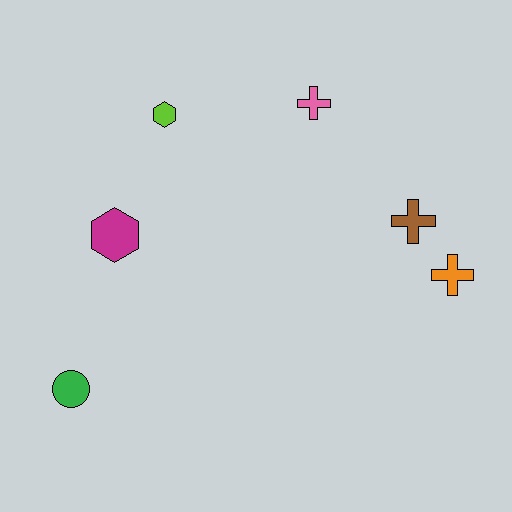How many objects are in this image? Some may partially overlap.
There are 6 objects.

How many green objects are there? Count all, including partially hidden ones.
There is 1 green object.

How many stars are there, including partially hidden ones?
There are no stars.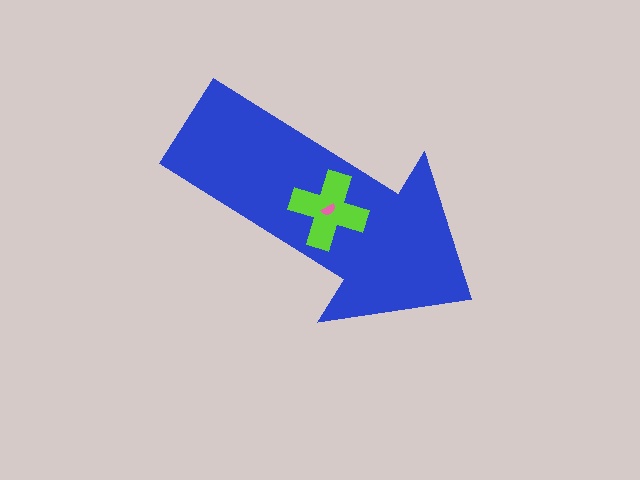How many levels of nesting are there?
3.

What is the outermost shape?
The blue arrow.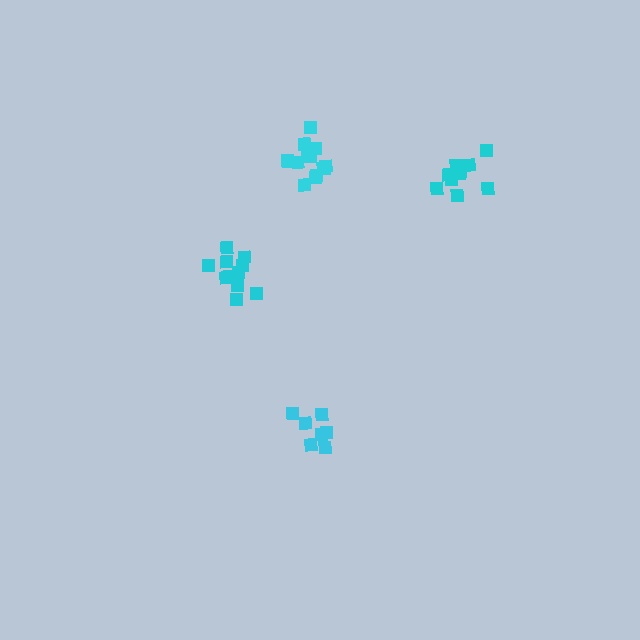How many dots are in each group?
Group 1: 11 dots, Group 2: 7 dots, Group 3: 12 dots, Group 4: 10 dots (40 total).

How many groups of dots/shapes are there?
There are 4 groups.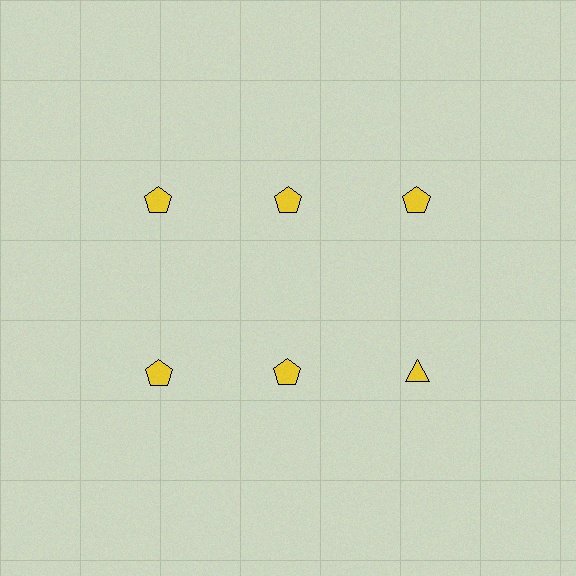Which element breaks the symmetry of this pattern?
The yellow triangle in the second row, center column breaks the symmetry. All other shapes are yellow pentagons.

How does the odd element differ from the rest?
It has a different shape: triangle instead of pentagon.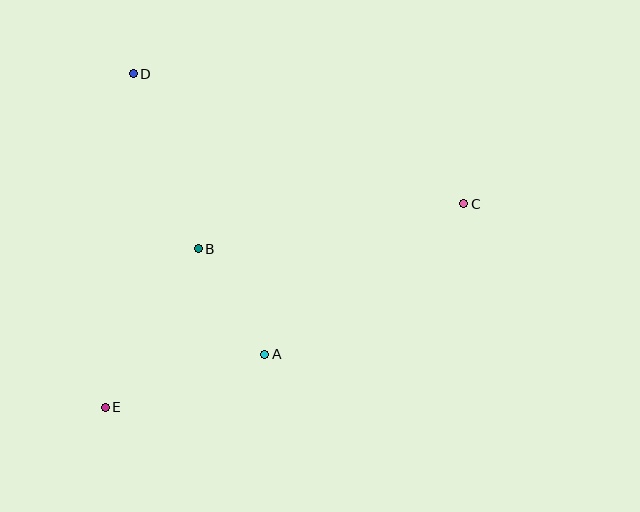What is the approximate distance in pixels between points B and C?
The distance between B and C is approximately 269 pixels.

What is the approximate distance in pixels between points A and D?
The distance between A and D is approximately 310 pixels.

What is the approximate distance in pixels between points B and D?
The distance between B and D is approximately 187 pixels.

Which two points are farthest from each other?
Points C and E are farthest from each other.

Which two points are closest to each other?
Points A and B are closest to each other.